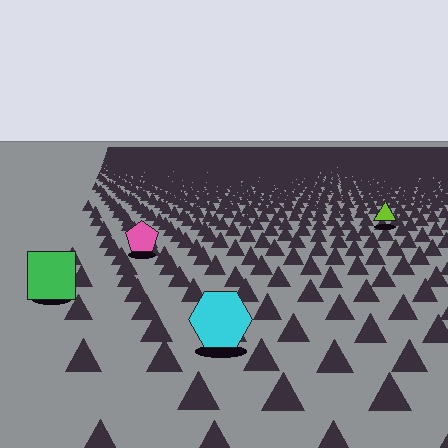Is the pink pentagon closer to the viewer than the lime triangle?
Yes. The pink pentagon is closer — you can tell from the texture gradient: the ground texture is coarser near it.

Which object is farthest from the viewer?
The lime triangle is farthest from the viewer. It appears smaller and the ground texture around it is denser.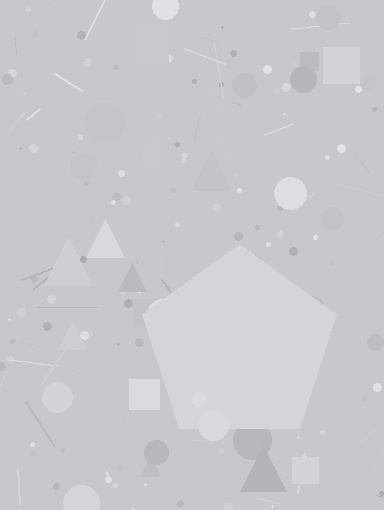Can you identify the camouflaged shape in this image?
The camouflaged shape is a pentagon.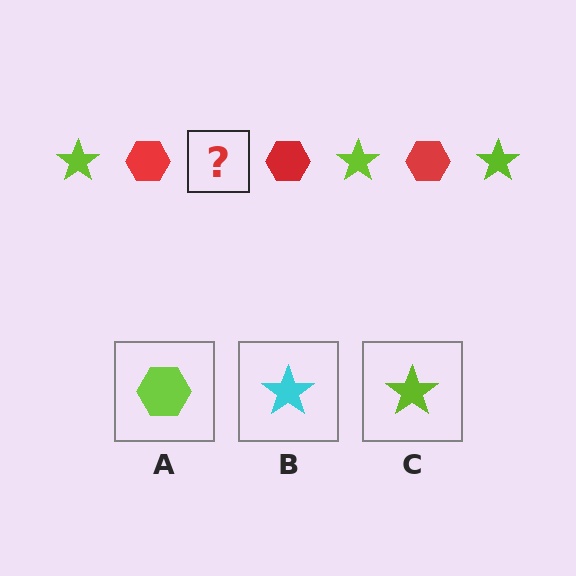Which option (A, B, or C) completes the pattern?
C.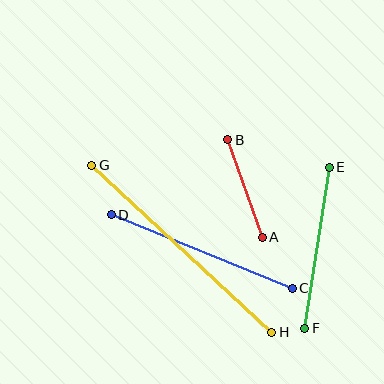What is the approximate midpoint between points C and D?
The midpoint is at approximately (202, 251) pixels.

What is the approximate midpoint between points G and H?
The midpoint is at approximately (182, 249) pixels.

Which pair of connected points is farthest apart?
Points G and H are farthest apart.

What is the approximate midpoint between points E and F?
The midpoint is at approximately (317, 248) pixels.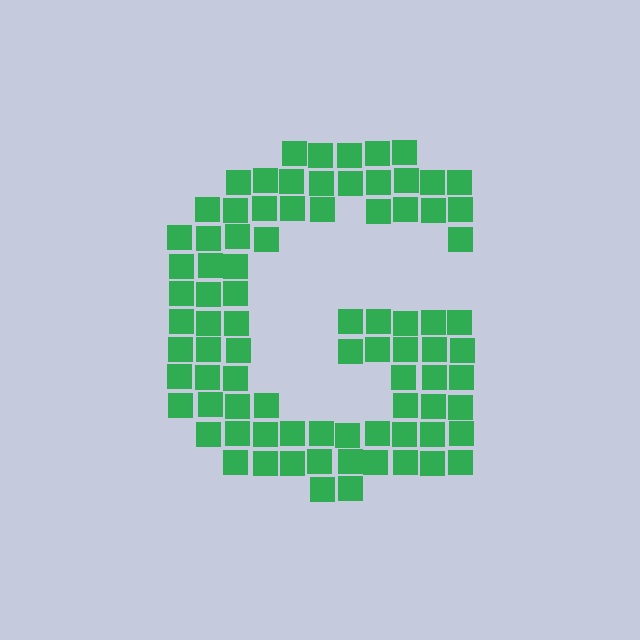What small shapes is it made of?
It is made of small squares.